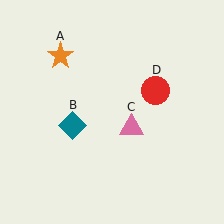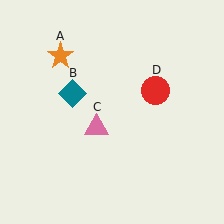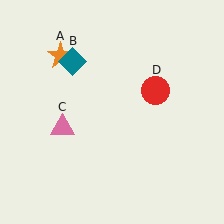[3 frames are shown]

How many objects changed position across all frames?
2 objects changed position: teal diamond (object B), pink triangle (object C).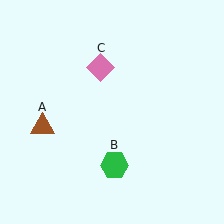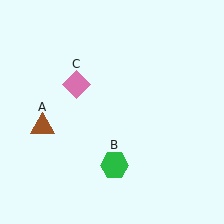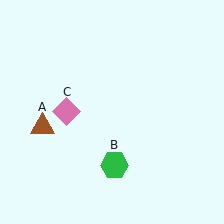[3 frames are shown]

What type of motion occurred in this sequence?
The pink diamond (object C) rotated counterclockwise around the center of the scene.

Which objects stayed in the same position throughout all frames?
Brown triangle (object A) and green hexagon (object B) remained stationary.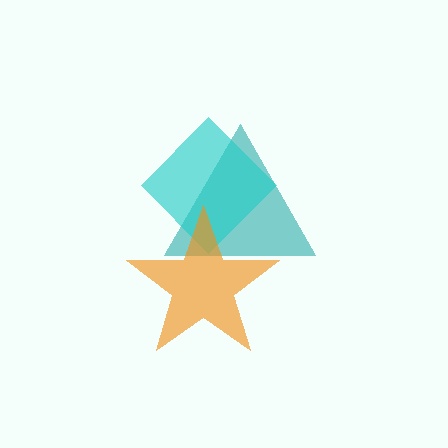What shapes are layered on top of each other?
The layered shapes are: a teal triangle, a cyan diamond, an orange star.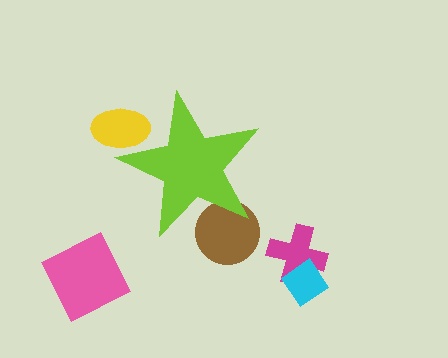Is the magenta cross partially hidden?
No, the magenta cross is fully visible.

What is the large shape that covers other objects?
A lime star.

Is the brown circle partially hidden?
Yes, the brown circle is partially hidden behind the lime star.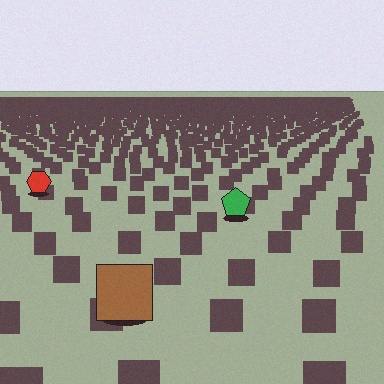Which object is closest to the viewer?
The brown square is closest. The texture marks near it are larger and more spread out.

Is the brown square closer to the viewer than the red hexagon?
Yes. The brown square is closer — you can tell from the texture gradient: the ground texture is coarser near it.